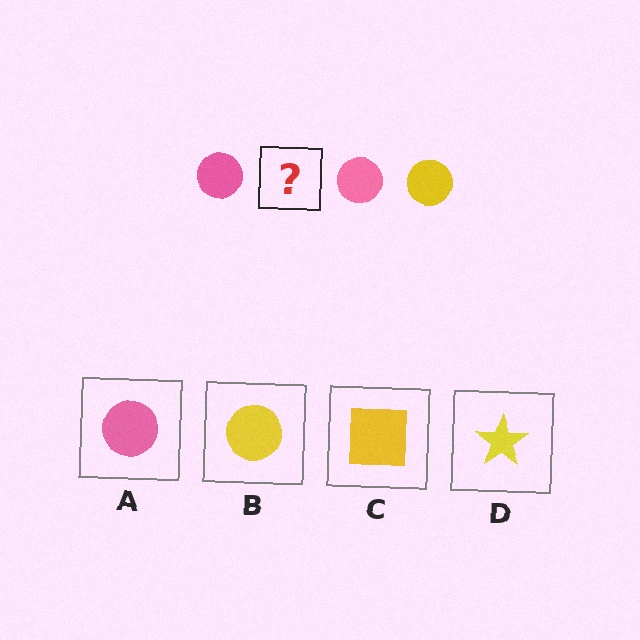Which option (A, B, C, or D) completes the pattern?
B.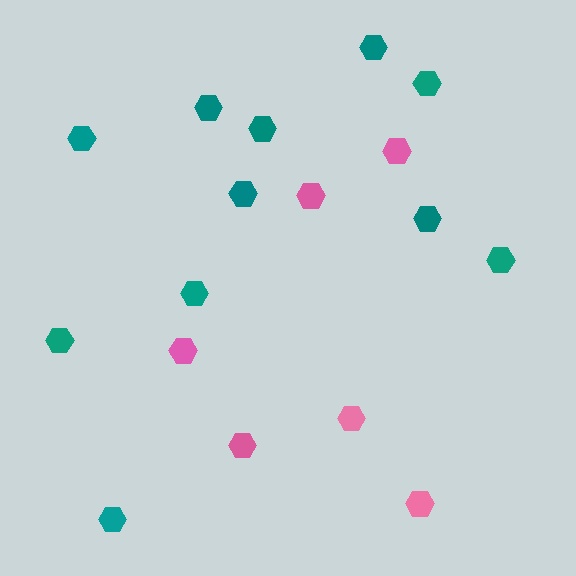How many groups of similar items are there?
There are 2 groups: one group of pink hexagons (6) and one group of teal hexagons (11).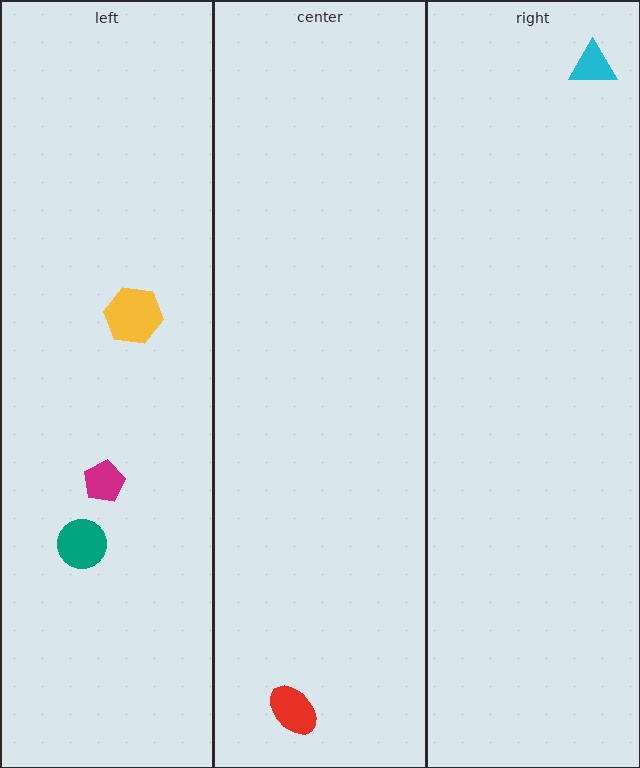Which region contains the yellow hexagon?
The left region.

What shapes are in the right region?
The cyan triangle.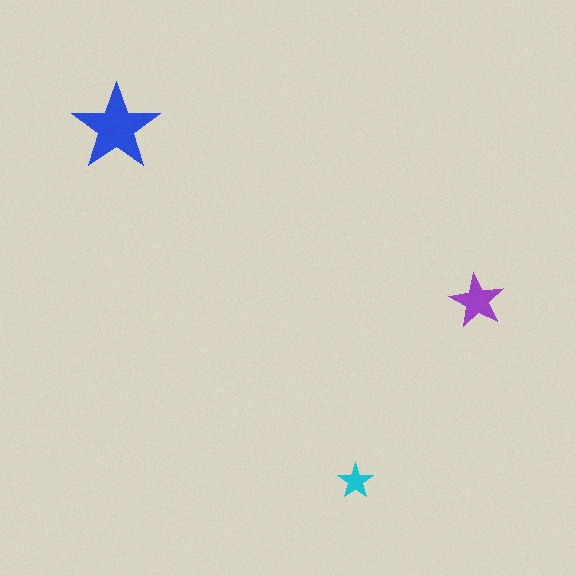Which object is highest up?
The blue star is topmost.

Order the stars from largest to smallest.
the blue one, the purple one, the cyan one.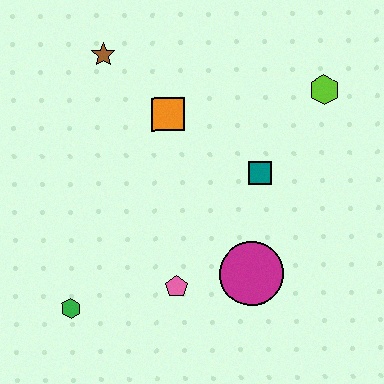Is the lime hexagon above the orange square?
Yes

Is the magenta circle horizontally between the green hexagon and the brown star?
No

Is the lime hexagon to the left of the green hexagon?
No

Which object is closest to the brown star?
The orange square is closest to the brown star.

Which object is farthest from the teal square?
The green hexagon is farthest from the teal square.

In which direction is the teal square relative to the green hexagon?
The teal square is to the right of the green hexagon.